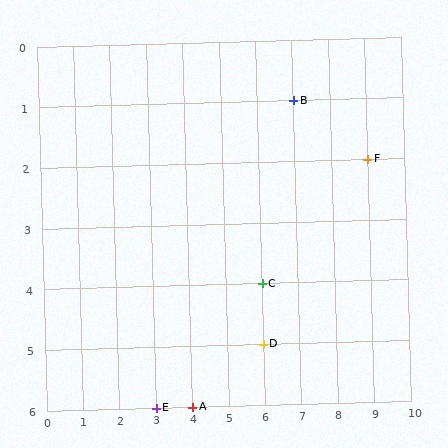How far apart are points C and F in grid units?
Points C and F are 3 columns and 2 rows apart (about 3.6 grid units diagonally).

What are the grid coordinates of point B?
Point B is at grid coordinates (7, 1).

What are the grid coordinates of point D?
Point D is at grid coordinates (6, 5).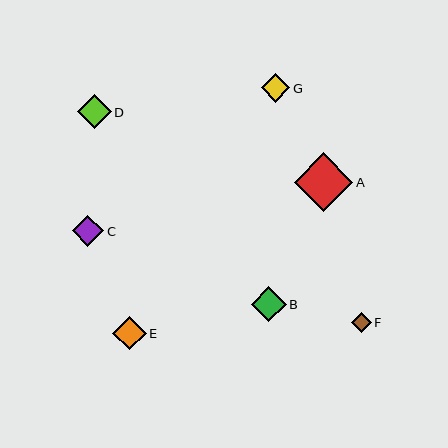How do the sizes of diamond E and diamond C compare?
Diamond E and diamond C are approximately the same size.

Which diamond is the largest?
Diamond A is the largest with a size of approximately 59 pixels.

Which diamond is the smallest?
Diamond F is the smallest with a size of approximately 20 pixels.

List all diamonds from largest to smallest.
From largest to smallest: A, B, E, D, C, G, F.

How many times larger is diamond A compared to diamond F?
Diamond A is approximately 3.0 times the size of diamond F.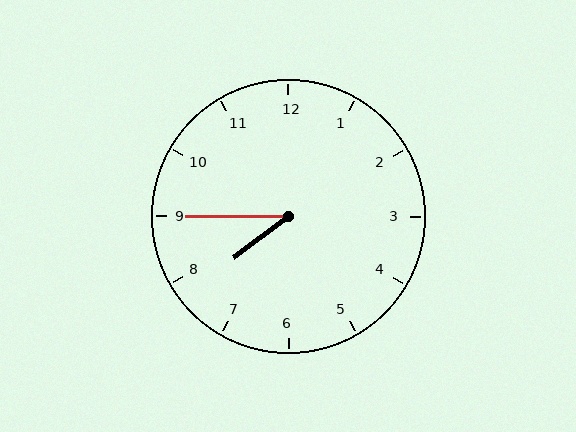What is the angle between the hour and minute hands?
Approximately 38 degrees.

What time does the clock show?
7:45.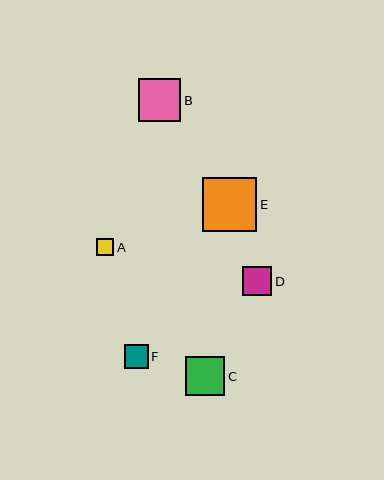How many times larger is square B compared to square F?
Square B is approximately 1.8 times the size of square F.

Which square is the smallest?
Square A is the smallest with a size of approximately 17 pixels.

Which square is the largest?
Square E is the largest with a size of approximately 54 pixels.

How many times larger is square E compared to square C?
Square E is approximately 1.4 times the size of square C.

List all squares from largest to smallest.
From largest to smallest: E, B, C, D, F, A.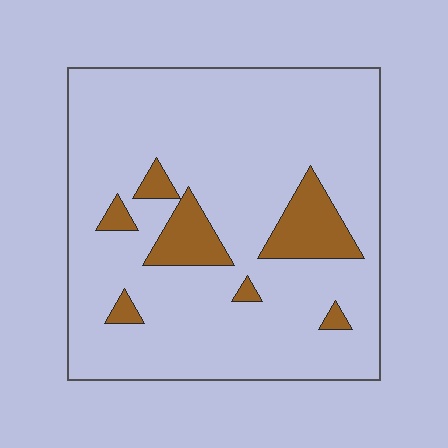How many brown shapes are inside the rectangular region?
7.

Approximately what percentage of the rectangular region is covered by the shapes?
Approximately 15%.